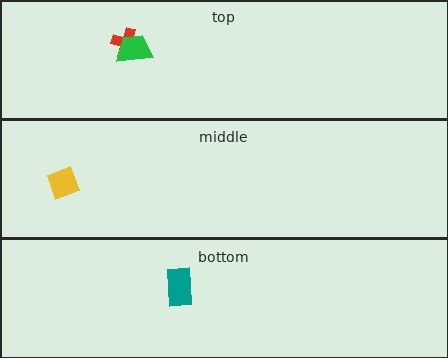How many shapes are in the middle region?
1.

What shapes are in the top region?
The red cross, the green trapezoid.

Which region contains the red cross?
The top region.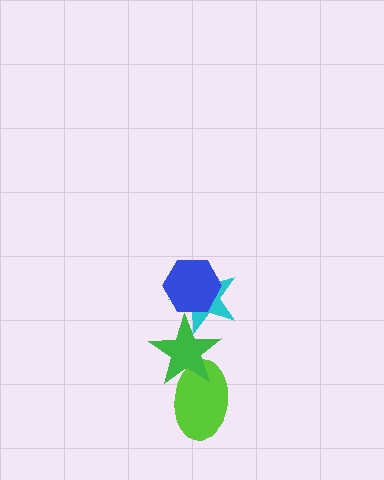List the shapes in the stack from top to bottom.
From top to bottom: the blue hexagon, the cyan star, the green star, the lime ellipse.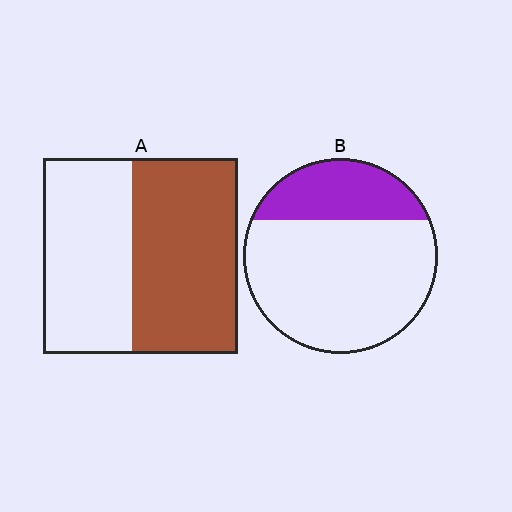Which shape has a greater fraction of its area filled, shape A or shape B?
Shape A.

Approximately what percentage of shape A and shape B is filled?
A is approximately 55% and B is approximately 25%.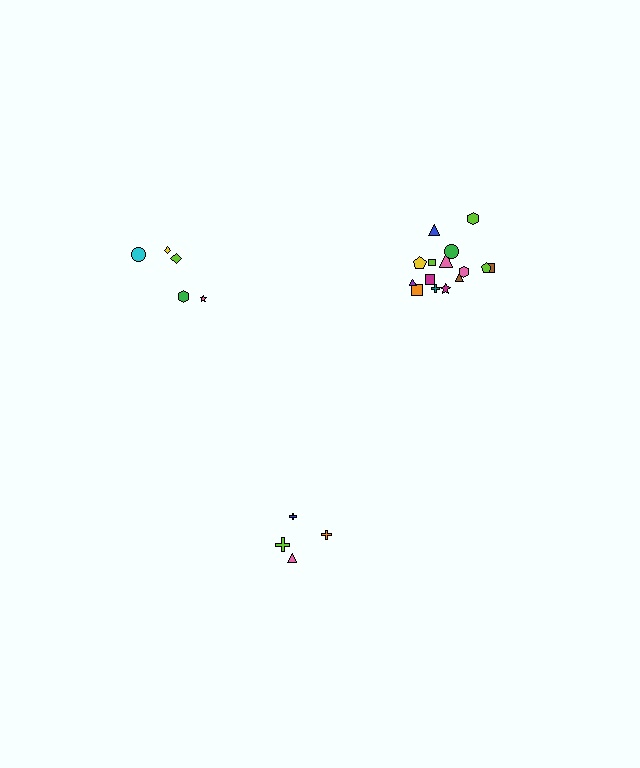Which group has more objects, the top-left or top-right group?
The top-right group.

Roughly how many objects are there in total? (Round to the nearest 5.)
Roughly 25 objects in total.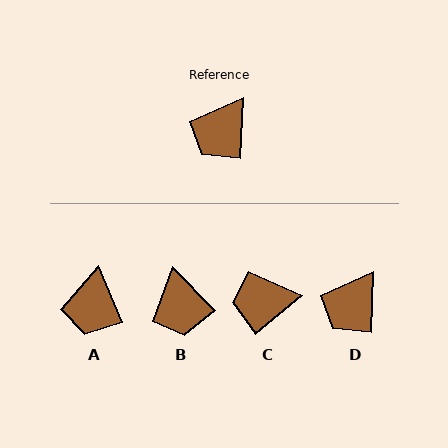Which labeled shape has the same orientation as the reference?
D.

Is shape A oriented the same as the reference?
No, it is off by about 24 degrees.